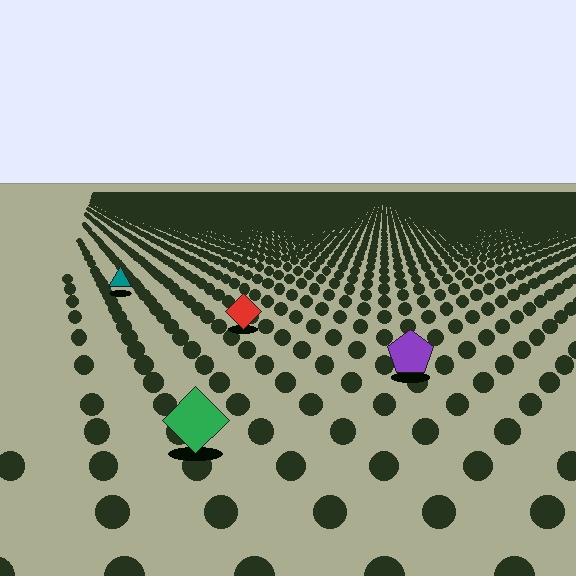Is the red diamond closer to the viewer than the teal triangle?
Yes. The red diamond is closer — you can tell from the texture gradient: the ground texture is coarser near it.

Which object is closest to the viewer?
The green diamond is closest. The texture marks near it are larger and more spread out.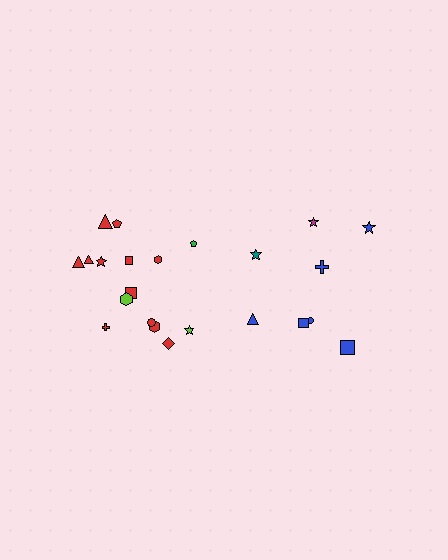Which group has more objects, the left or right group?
The left group.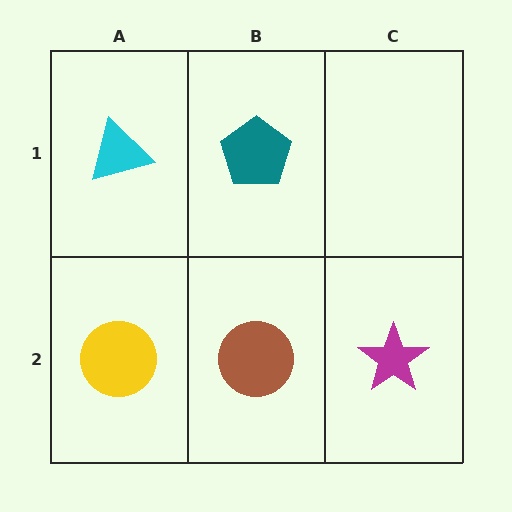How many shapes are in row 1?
2 shapes.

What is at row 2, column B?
A brown circle.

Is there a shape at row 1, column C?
No, that cell is empty.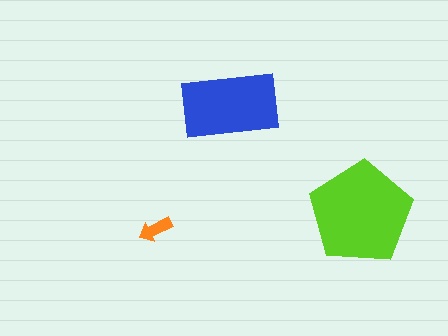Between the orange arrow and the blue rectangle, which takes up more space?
The blue rectangle.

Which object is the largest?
The lime pentagon.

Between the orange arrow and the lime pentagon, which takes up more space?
The lime pentagon.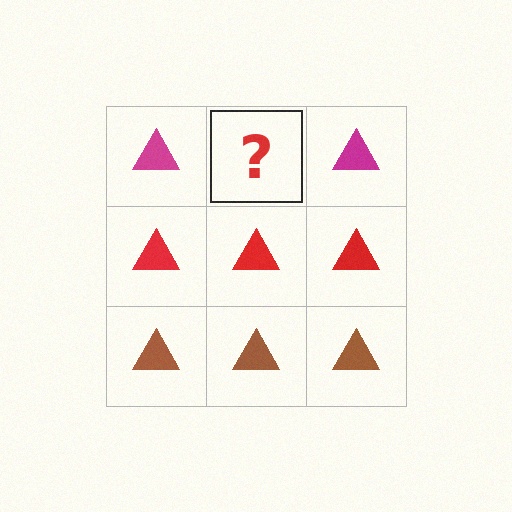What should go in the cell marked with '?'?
The missing cell should contain a magenta triangle.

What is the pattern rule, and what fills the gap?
The rule is that each row has a consistent color. The gap should be filled with a magenta triangle.